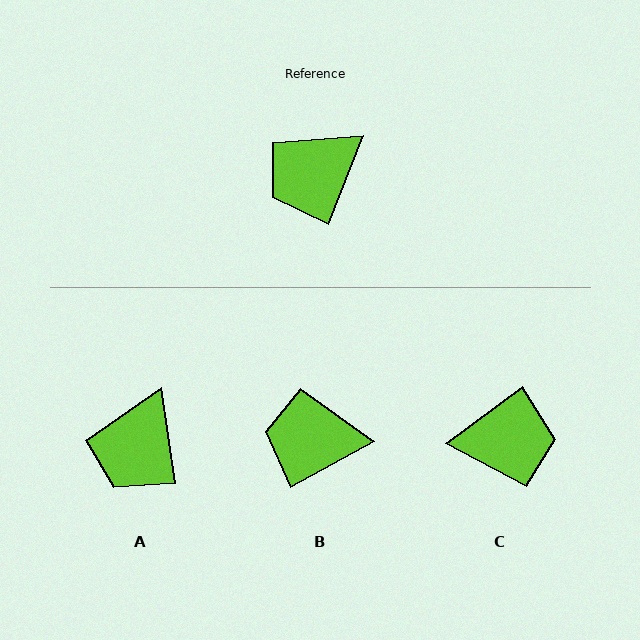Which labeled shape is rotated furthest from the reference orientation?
C, about 148 degrees away.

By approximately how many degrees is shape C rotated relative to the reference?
Approximately 148 degrees counter-clockwise.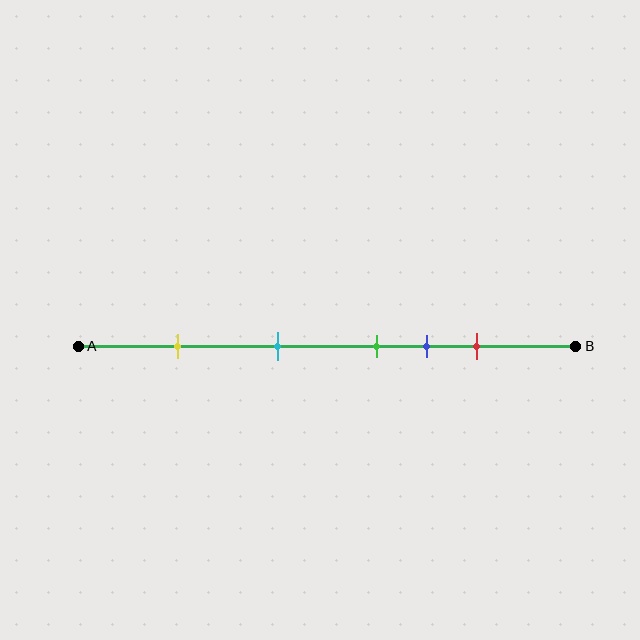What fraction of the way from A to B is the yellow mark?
The yellow mark is approximately 20% (0.2) of the way from A to B.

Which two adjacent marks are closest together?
The green and blue marks are the closest adjacent pair.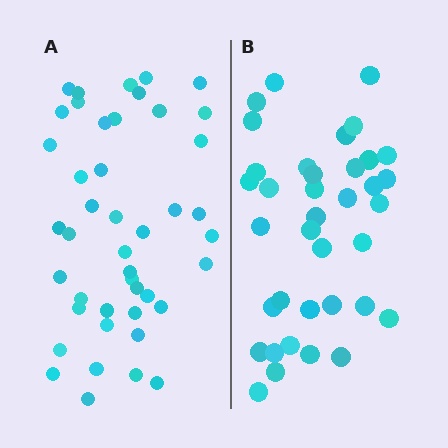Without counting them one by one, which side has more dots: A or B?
Region A (the left region) has more dots.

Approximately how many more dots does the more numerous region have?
Region A has roughly 8 or so more dots than region B.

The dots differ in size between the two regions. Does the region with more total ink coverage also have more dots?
No. Region B has more total ink coverage because its dots are larger, but region A actually contains more individual dots. Total area can be misleading — the number of items is what matters here.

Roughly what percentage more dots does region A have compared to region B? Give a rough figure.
About 20% more.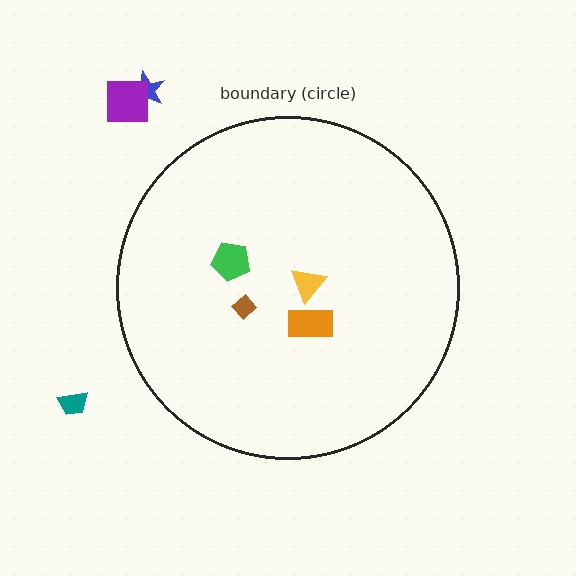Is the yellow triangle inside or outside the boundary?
Inside.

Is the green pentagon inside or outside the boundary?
Inside.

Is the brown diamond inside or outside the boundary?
Inside.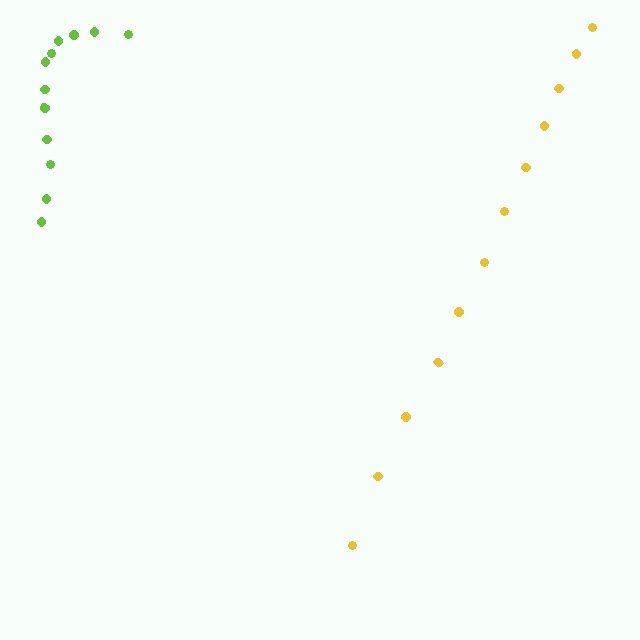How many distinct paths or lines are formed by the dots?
There are 2 distinct paths.